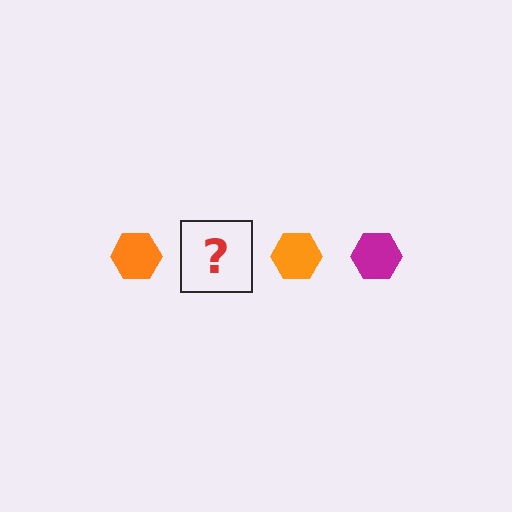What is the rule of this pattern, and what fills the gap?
The rule is that the pattern cycles through orange, magenta hexagons. The gap should be filled with a magenta hexagon.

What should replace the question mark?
The question mark should be replaced with a magenta hexagon.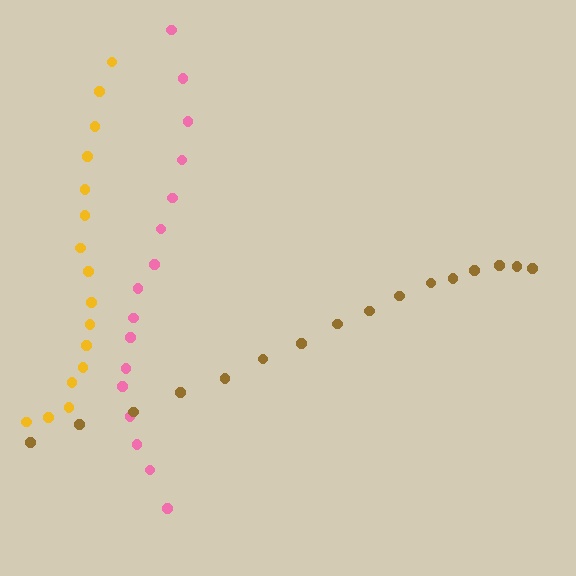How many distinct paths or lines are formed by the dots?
There are 3 distinct paths.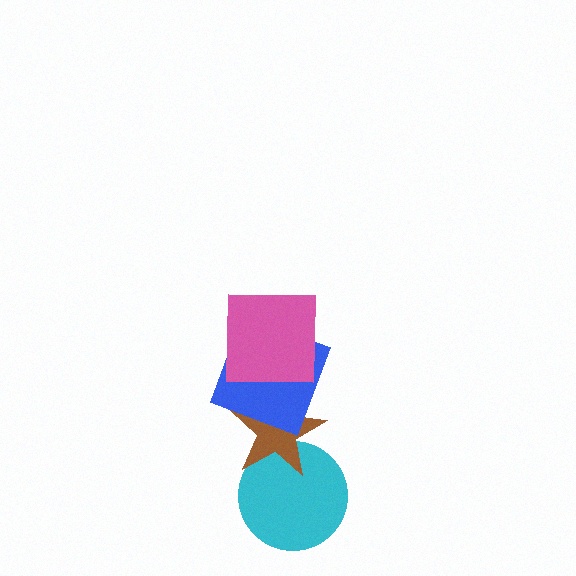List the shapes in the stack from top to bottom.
From top to bottom: the pink square, the blue square, the brown star, the cyan circle.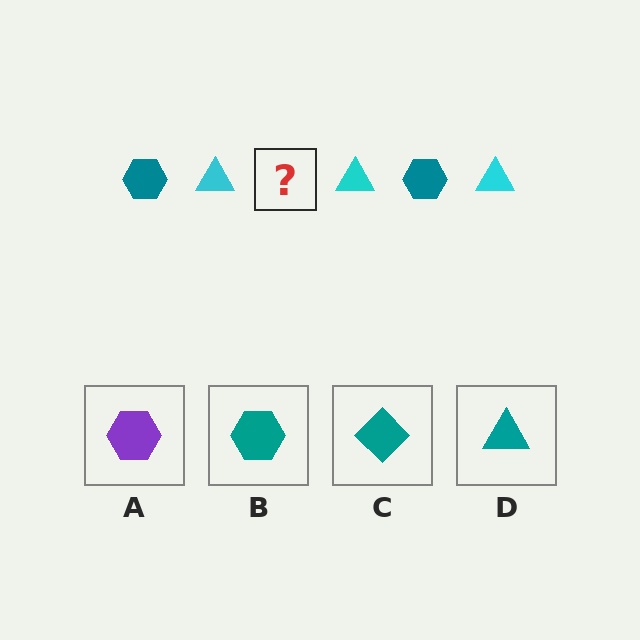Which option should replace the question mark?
Option B.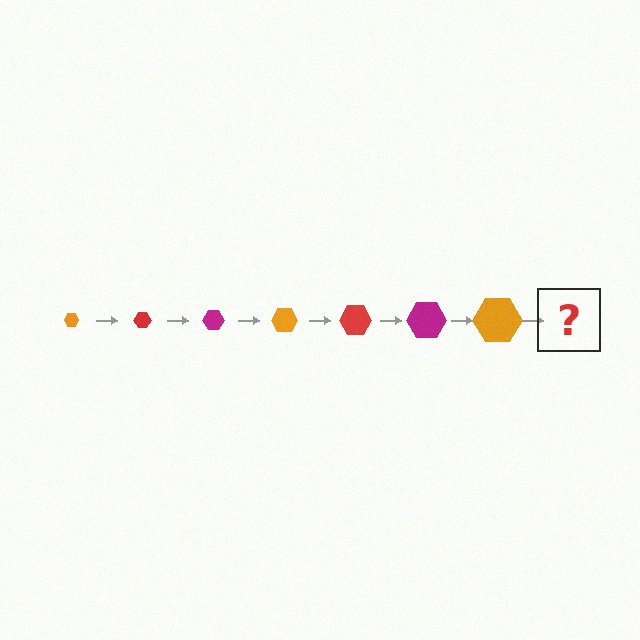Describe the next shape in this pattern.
It should be a red hexagon, larger than the previous one.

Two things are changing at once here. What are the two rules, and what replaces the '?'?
The two rules are that the hexagon grows larger each step and the color cycles through orange, red, and magenta. The '?' should be a red hexagon, larger than the previous one.